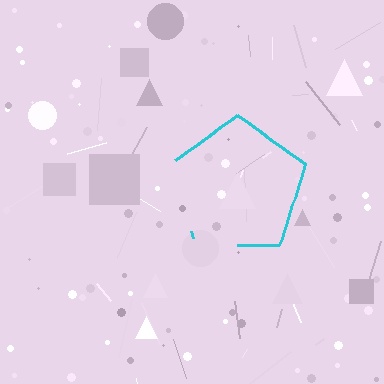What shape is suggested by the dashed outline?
The dashed outline suggests a pentagon.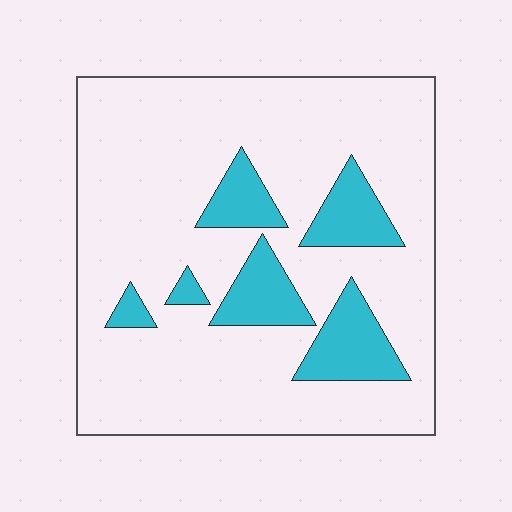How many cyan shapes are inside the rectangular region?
6.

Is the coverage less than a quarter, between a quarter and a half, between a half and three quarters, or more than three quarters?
Less than a quarter.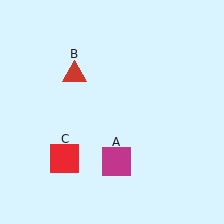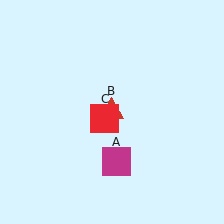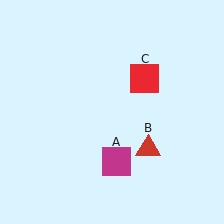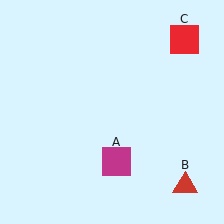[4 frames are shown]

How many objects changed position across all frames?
2 objects changed position: red triangle (object B), red square (object C).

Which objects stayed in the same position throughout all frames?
Magenta square (object A) remained stationary.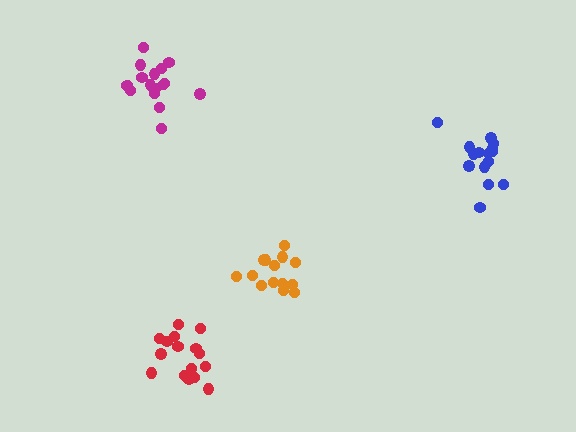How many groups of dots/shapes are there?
There are 4 groups.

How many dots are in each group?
Group 1: 14 dots, Group 2: 17 dots, Group 3: 16 dots, Group 4: 15 dots (62 total).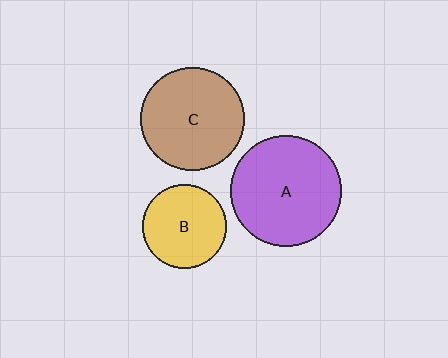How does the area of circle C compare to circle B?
Approximately 1.5 times.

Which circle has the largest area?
Circle A (purple).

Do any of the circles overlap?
No, none of the circles overlap.